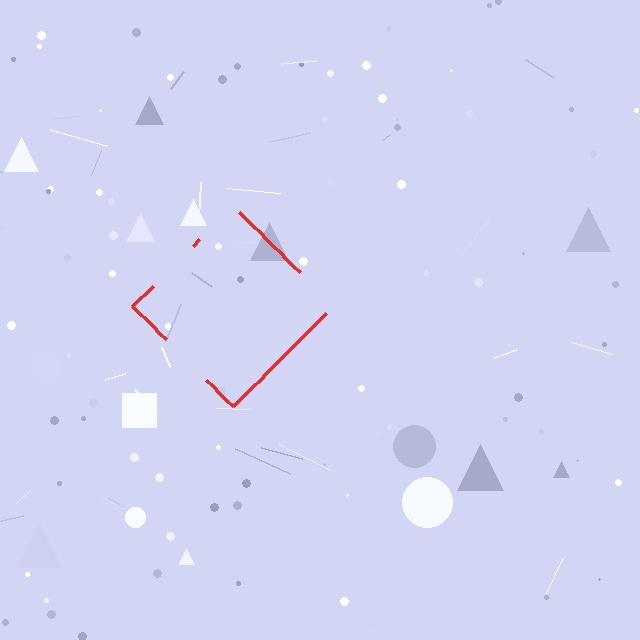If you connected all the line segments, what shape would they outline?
They would outline a diamond.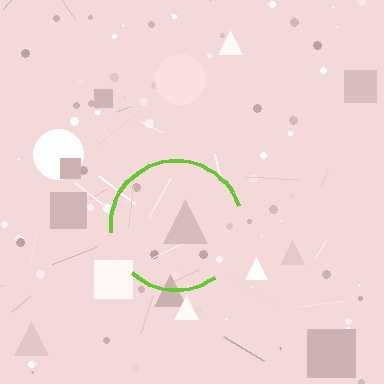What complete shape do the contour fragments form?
The contour fragments form a circle.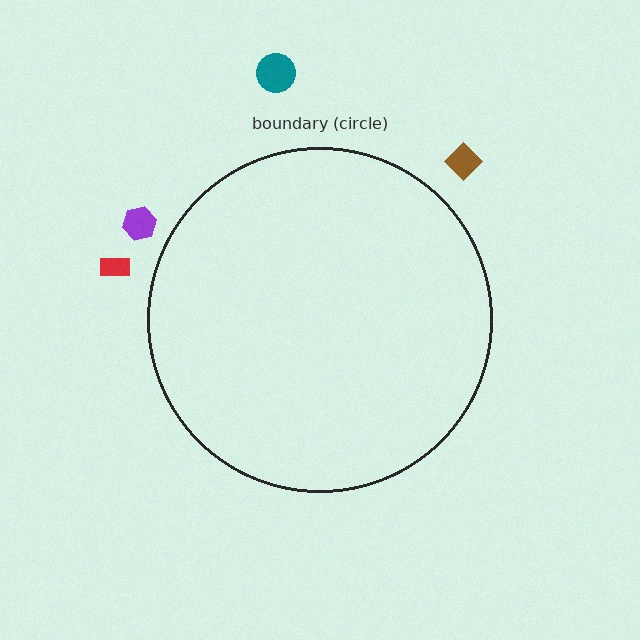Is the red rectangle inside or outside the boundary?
Outside.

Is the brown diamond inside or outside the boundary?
Outside.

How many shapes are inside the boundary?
0 inside, 4 outside.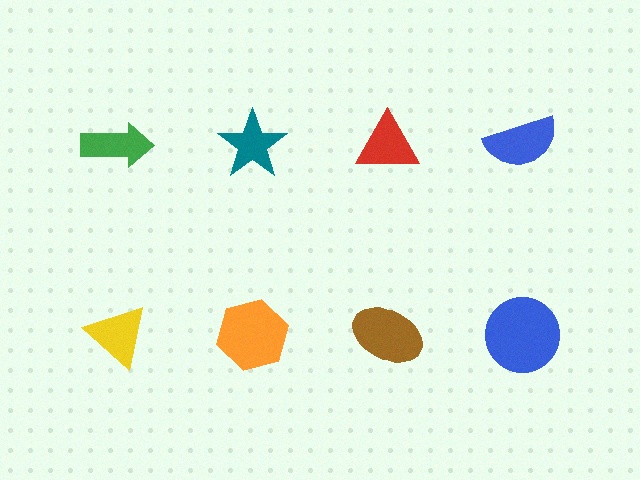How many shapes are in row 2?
4 shapes.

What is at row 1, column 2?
A teal star.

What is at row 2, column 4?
A blue circle.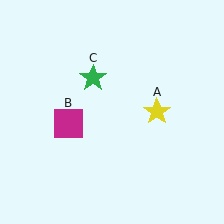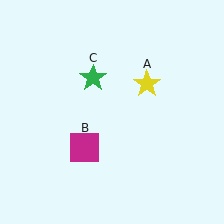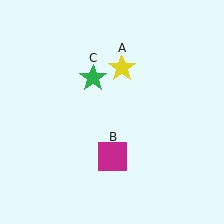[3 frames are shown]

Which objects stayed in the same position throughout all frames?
Green star (object C) remained stationary.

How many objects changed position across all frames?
2 objects changed position: yellow star (object A), magenta square (object B).